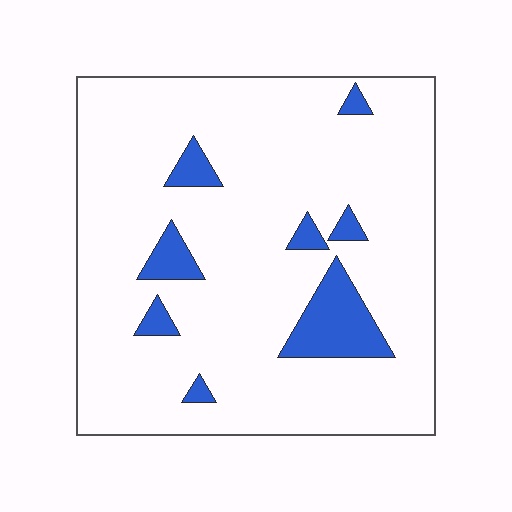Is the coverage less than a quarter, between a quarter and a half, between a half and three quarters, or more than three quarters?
Less than a quarter.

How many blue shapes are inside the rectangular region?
8.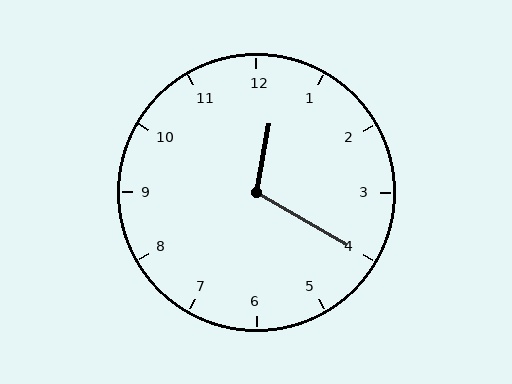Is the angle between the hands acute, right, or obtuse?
It is obtuse.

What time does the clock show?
12:20.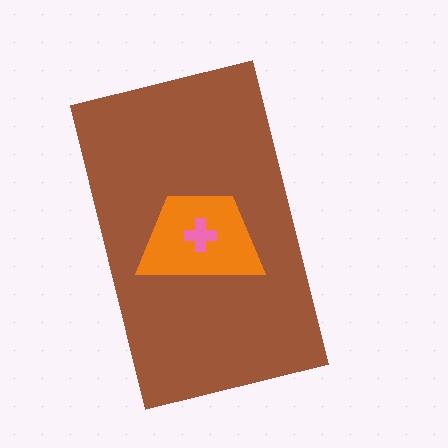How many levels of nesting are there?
3.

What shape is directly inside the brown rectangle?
The orange trapezoid.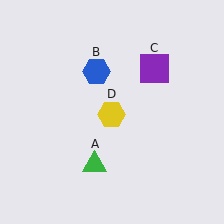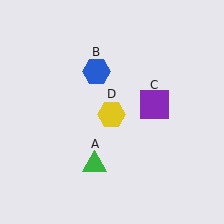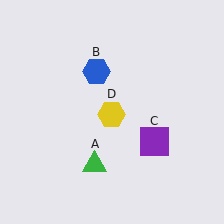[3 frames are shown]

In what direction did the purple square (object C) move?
The purple square (object C) moved down.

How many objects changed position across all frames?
1 object changed position: purple square (object C).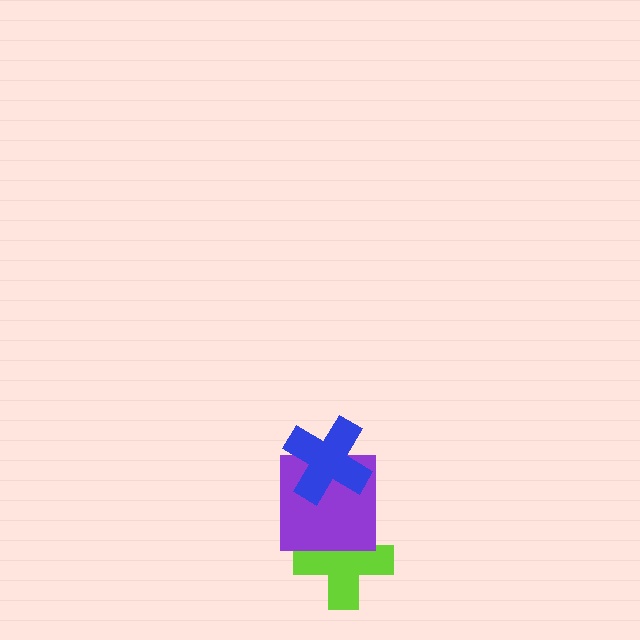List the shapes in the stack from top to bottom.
From top to bottom: the blue cross, the purple square, the lime cross.